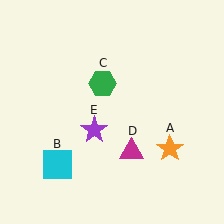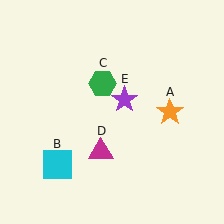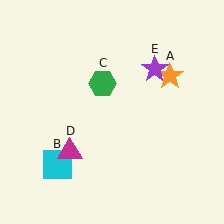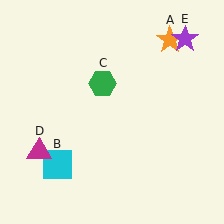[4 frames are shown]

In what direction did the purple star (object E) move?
The purple star (object E) moved up and to the right.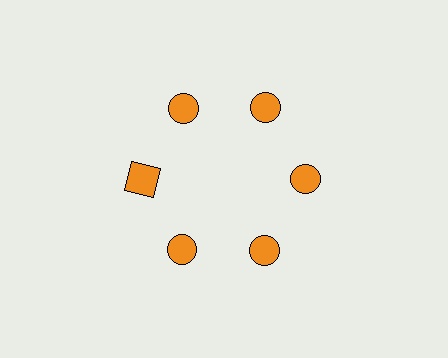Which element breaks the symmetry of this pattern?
The orange square at roughly the 9 o'clock position breaks the symmetry. All other shapes are orange circles.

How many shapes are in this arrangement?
There are 6 shapes arranged in a ring pattern.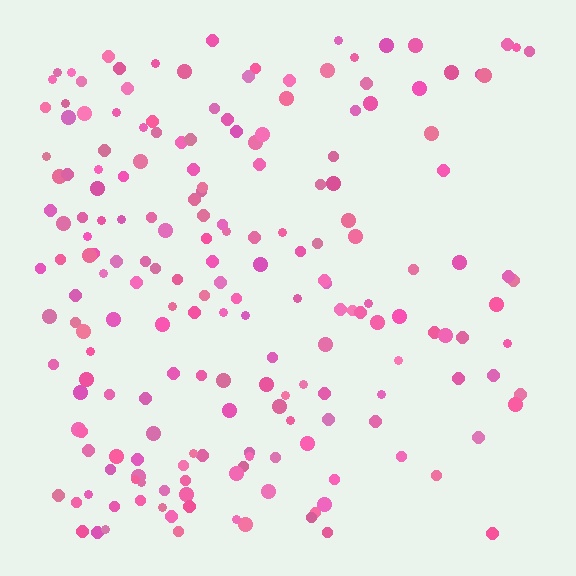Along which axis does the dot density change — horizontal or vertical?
Horizontal.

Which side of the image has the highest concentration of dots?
The left.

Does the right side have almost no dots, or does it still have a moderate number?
Still a moderate number, just noticeably fewer than the left.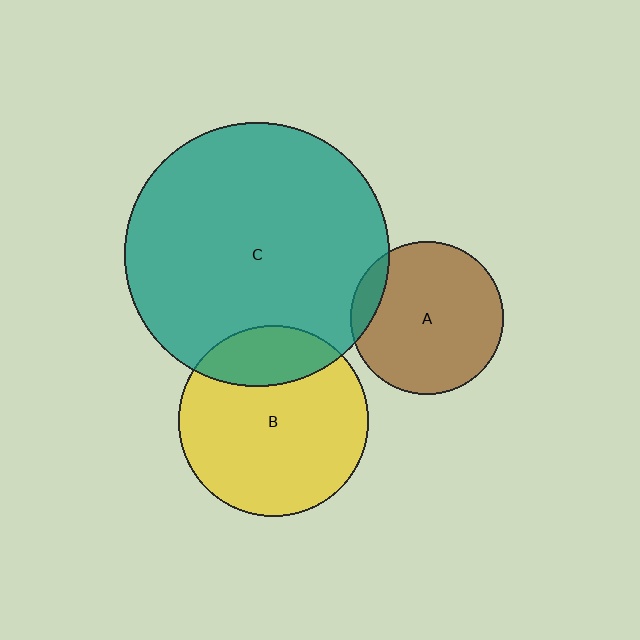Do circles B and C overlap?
Yes.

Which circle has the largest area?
Circle C (teal).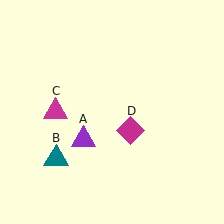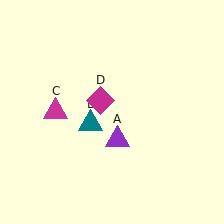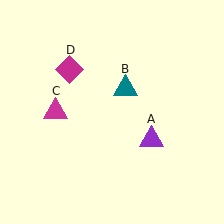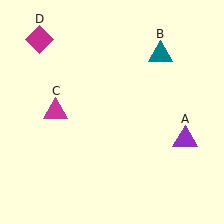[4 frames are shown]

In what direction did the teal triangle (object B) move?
The teal triangle (object B) moved up and to the right.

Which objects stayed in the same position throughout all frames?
Magenta triangle (object C) remained stationary.